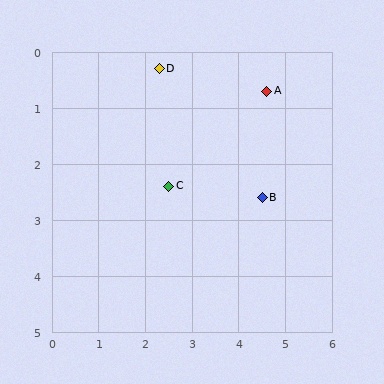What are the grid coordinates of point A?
Point A is at approximately (4.6, 0.7).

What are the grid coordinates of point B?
Point B is at approximately (4.5, 2.6).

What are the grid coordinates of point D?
Point D is at approximately (2.3, 0.3).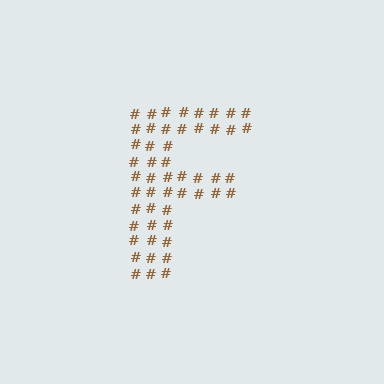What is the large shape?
The large shape is the letter F.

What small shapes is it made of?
It is made of small hash symbols.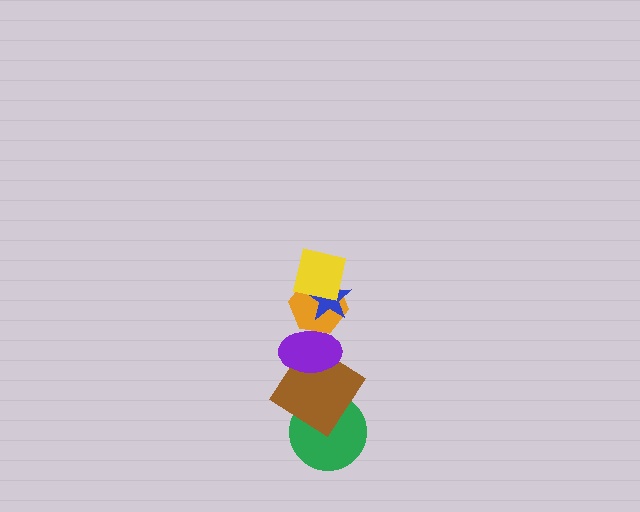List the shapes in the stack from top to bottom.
From top to bottom: the yellow square, the blue star, the orange hexagon, the purple ellipse, the brown diamond, the green circle.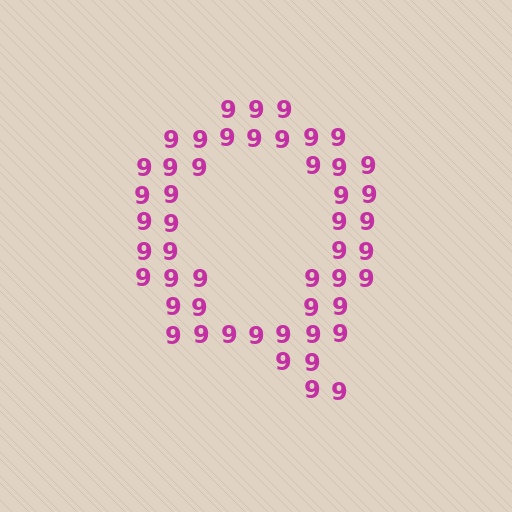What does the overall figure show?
The overall figure shows the letter Q.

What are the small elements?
The small elements are digit 9's.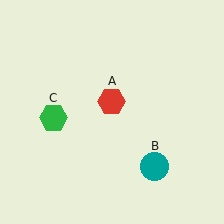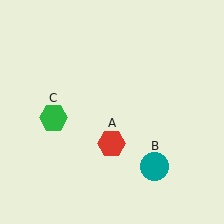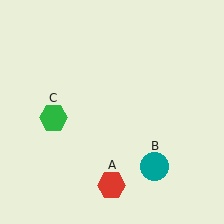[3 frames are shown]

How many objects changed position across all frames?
1 object changed position: red hexagon (object A).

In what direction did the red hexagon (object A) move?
The red hexagon (object A) moved down.